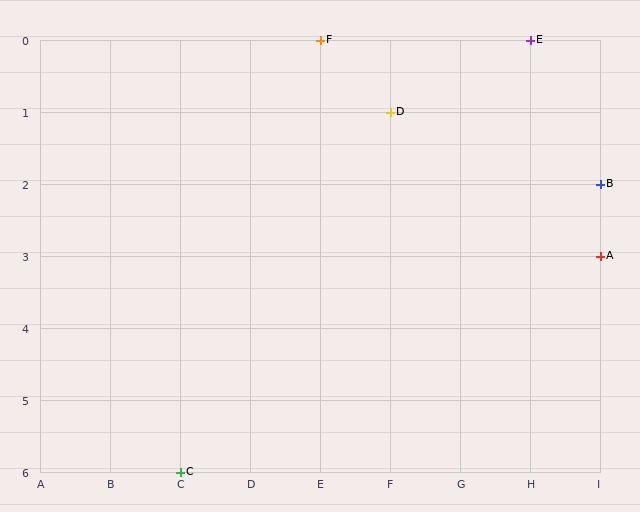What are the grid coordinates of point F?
Point F is at grid coordinates (E, 0).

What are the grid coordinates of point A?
Point A is at grid coordinates (I, 3).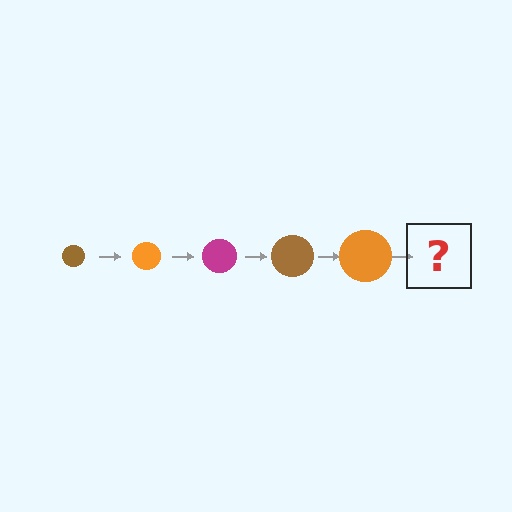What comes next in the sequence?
The next element should be a magenta circle, larger than the previous one.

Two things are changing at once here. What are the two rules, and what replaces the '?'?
The two rules are that the circle grows larger each step and the color cycles through brown, orange, and magenta. The '?' should be a magenta circle, larger than the previous one.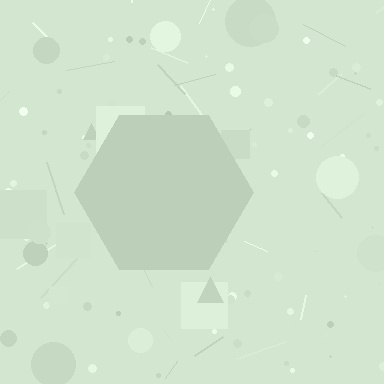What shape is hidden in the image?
A hexagon is hidden in the image.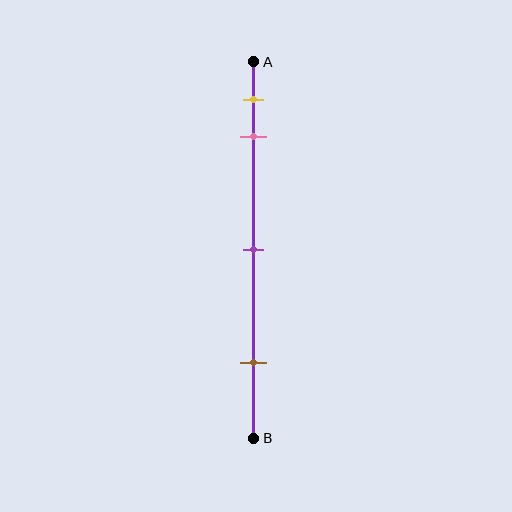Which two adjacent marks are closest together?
The yellow and pink marks are the closest adjacent pair.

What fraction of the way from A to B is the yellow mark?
The yellow mark is approximately 10% (0.1) of the way from A to B.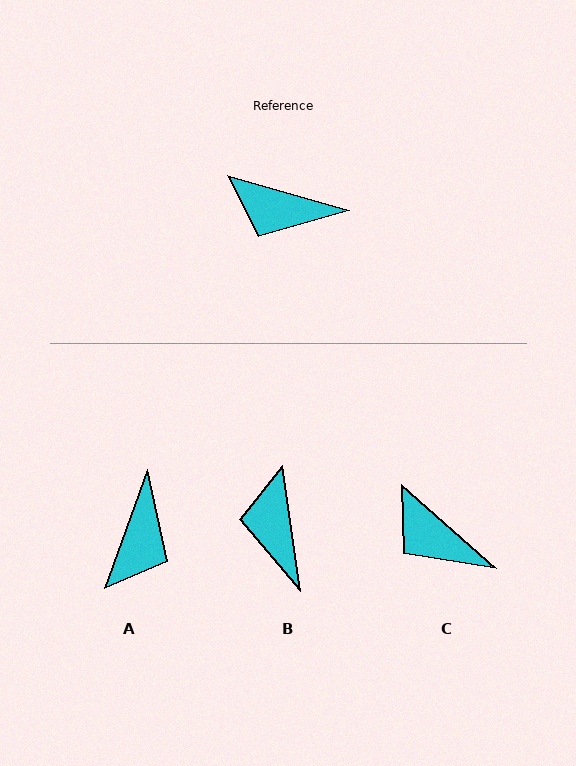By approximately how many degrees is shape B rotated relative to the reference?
Approximately 66 degrees clockwise.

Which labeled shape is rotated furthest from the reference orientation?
A, about 87 degrees away.